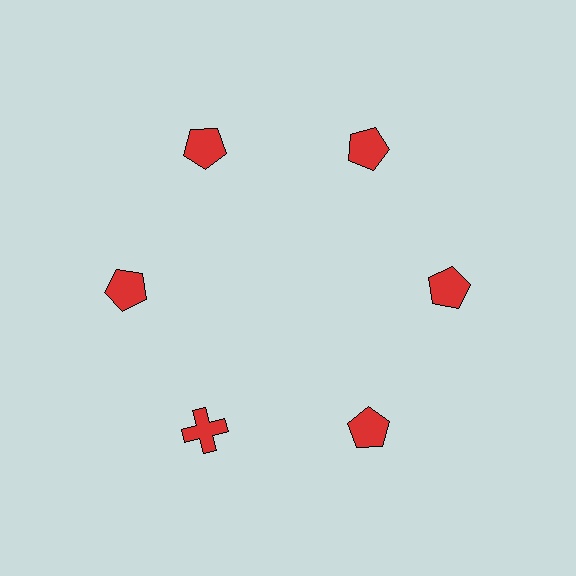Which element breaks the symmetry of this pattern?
The red cross at roughly the 7 o'clock position breaks the symmetry. All other shapes are red pentagons.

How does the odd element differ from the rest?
It has a different shape: cross instead of pentagon.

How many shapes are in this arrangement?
There are 6 shapes arranged in a ring pattern.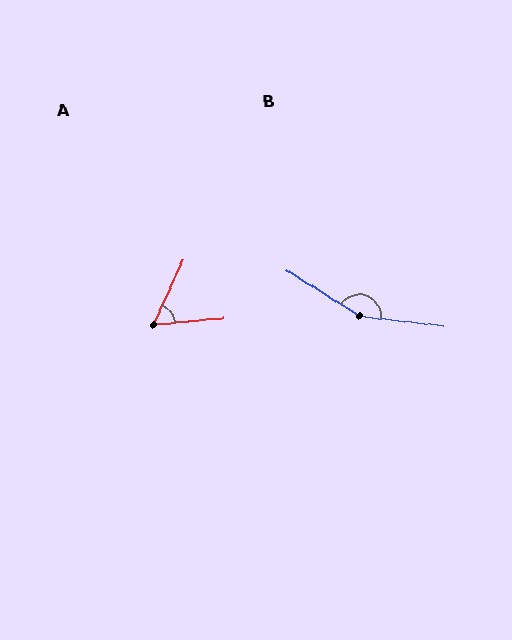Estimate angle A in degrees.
Approximately 60 degrees.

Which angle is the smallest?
A, at approximately 60 degrees.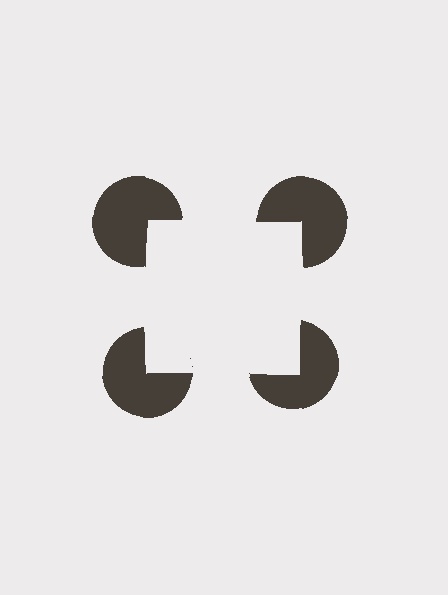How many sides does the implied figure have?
4 sides.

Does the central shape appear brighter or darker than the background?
It typically appears slightly brighter than the background, even though no actual brightness change is drawn.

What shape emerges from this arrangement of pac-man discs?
An illusory square — its edges are inferred from the aligned wedge cuts in the pac-man discs, not physically drawn.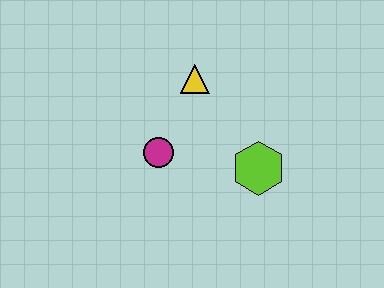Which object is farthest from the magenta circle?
The lime hexagon is farthest from the magenta circle.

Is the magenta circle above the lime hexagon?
Yes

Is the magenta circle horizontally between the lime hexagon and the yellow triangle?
No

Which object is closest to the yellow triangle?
The magenta circle is closest to the yellow triangle.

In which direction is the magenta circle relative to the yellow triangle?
The magenta circle is below the yellow triangle.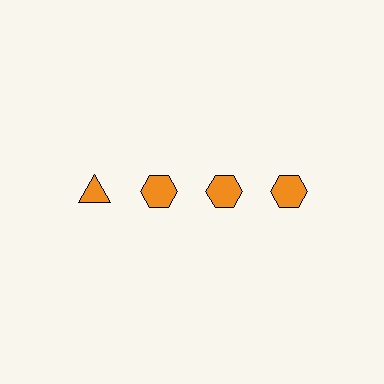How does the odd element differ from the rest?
It has a different shape: triangle instead of hexagon.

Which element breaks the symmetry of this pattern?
The orange triangle in the top row, leftmost column breaks the symmetry. All other shapes are orange hexagons.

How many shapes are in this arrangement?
There are 4 shapes arranged in a grid pattern.